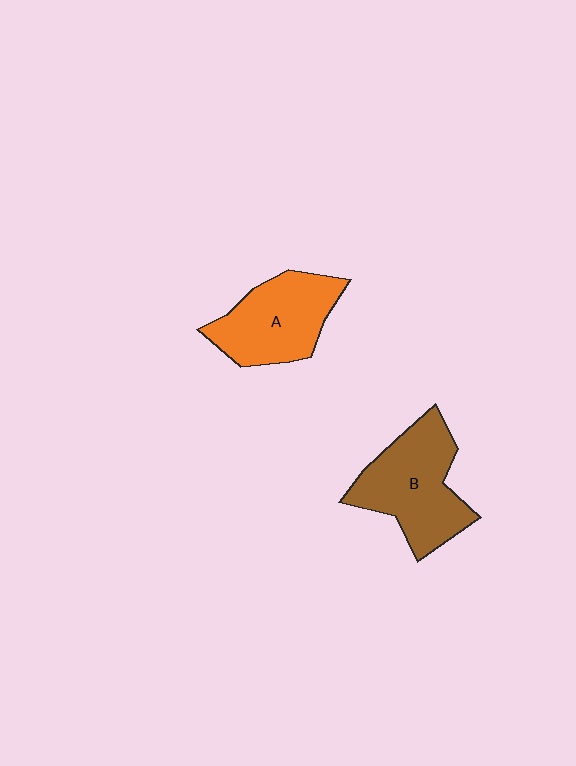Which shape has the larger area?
Shape B (brown).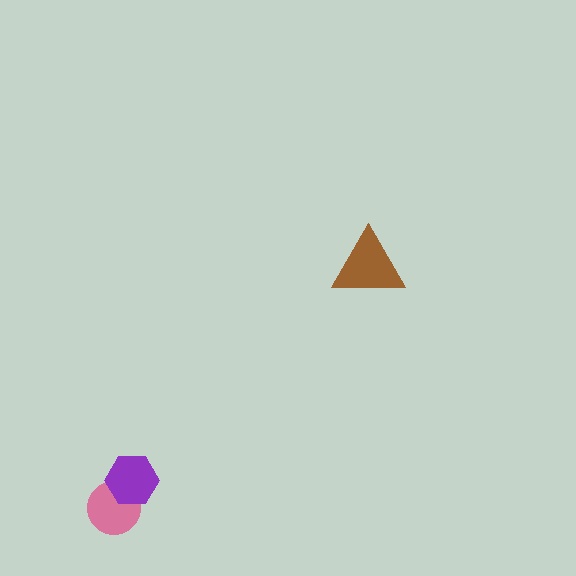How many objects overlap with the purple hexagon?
1 object overlaps with the purple hexagon.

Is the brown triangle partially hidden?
No, no other shape covers it.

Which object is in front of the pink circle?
The purple hexagon is in front of the pink circle.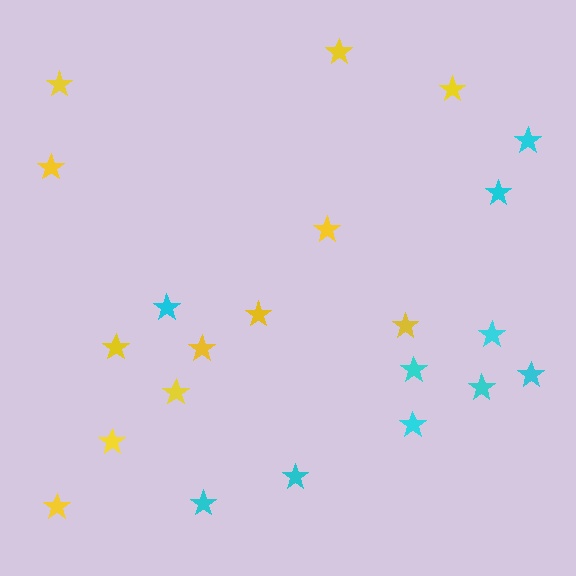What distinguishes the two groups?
There are 2 groups: one group of yellow stars (12) and one group of cyan stars (10).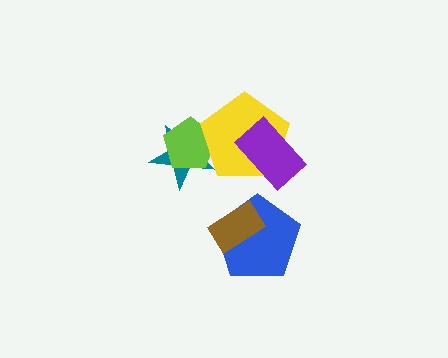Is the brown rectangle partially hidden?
No, no other shape covers it.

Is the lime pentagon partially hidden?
Yes, it is partially covered by another shape.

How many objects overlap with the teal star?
2 objects overlap with the teal star.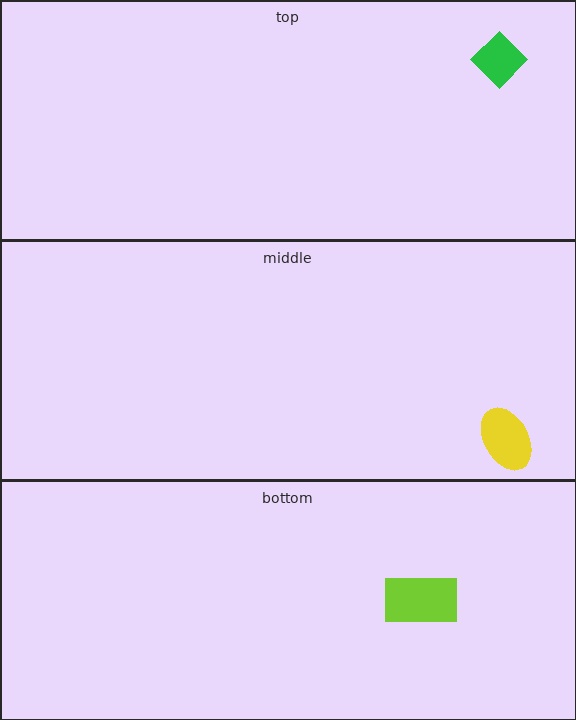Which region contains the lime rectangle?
The bottom region.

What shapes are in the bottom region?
The lime rectangle.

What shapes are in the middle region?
The yellow ellipse.